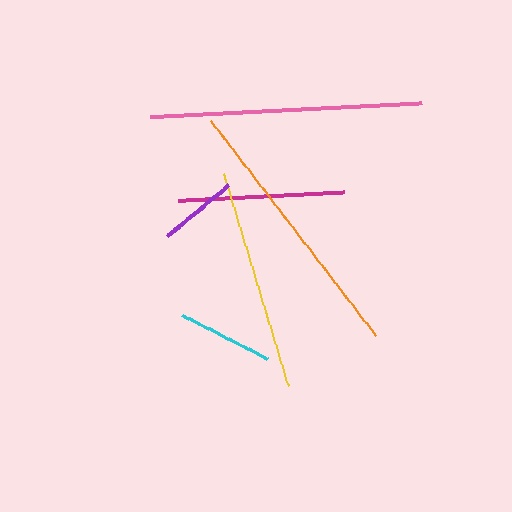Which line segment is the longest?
The pink line is the longest at approximately 272 pixels.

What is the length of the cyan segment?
The cyan segment is approximately 96 pixels long.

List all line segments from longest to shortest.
From longest to shortest: pink, orange, yellow, magenta, cyan, purple.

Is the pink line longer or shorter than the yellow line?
The pink line is longer than the yellow line.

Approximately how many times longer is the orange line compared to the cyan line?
The orange line is approximately 2.8 times the length of the cyan line.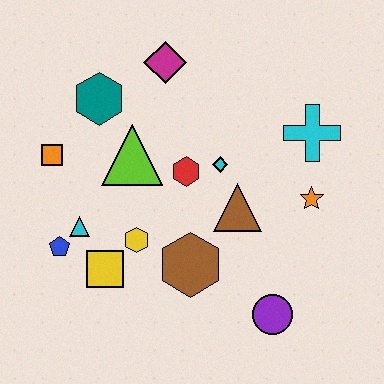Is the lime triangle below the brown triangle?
No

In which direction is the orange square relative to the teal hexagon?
The orange square is below the teal hexagon.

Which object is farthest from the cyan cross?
The blue pentagon is farthest from the cyan cross.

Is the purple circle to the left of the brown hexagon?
No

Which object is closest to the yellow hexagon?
The yellow square is closest to the yellow hexagon.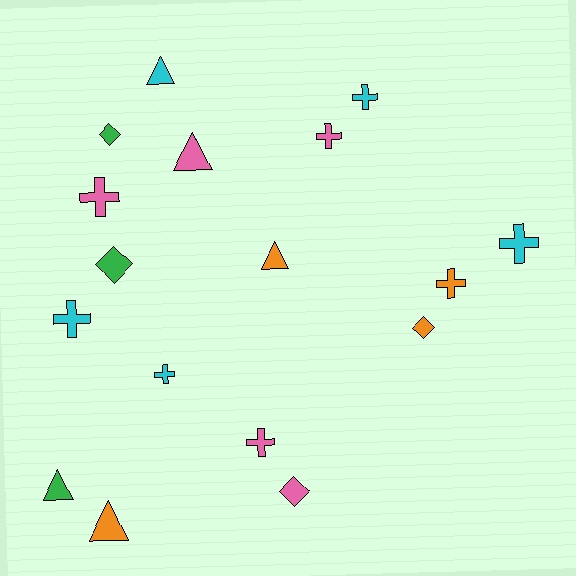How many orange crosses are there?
There is 1 orange cross.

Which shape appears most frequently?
Cross, with 8 objects.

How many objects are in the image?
There are 17 objects.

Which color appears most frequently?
Cyan, with 5 objects.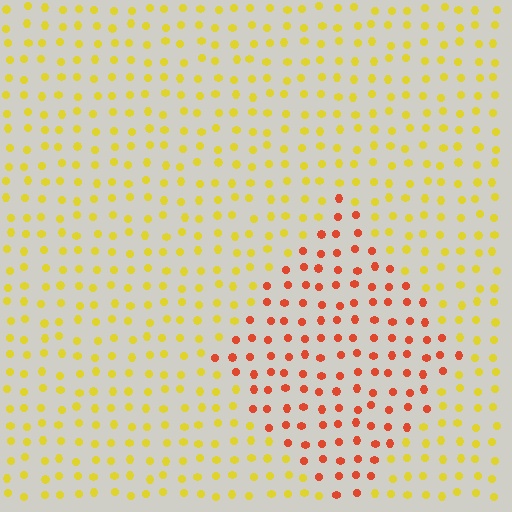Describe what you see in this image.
The image is filled with small yellow elements in a uniform arrangement. A diamond-shaped region is visible where the elements are tinted to a slightly different hue, forming a subtle color boundary.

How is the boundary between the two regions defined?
The boundary is defined purely by a slight shift in hue (about 47 degrees). Spacing, size, and orientation are identical on both sides.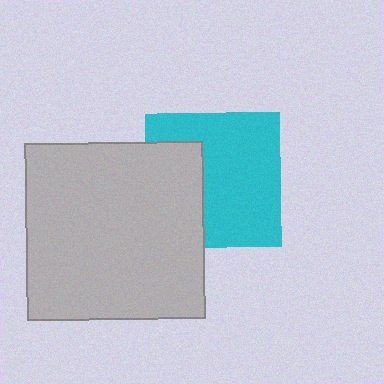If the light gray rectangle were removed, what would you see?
You would see the complete cyan square.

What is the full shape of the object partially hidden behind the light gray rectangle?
The partially hidden object is a cyan square.